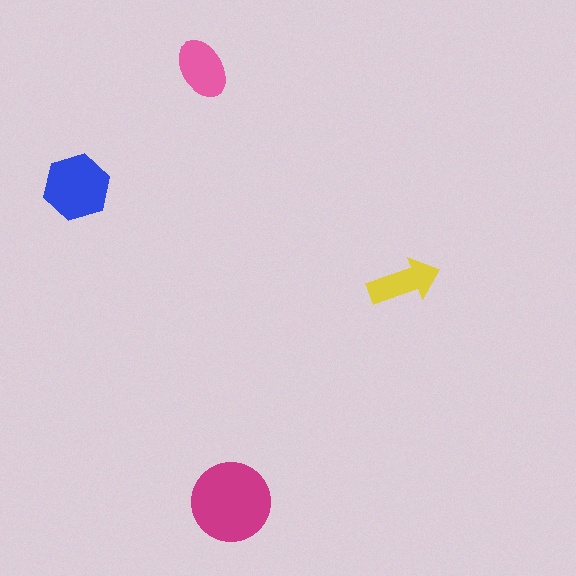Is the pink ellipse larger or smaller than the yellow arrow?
Larger.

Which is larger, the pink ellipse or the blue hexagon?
The blue hexagon.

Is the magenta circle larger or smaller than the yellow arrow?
Larger.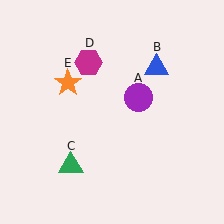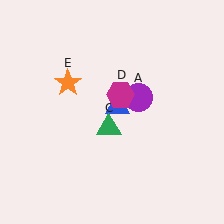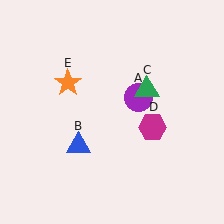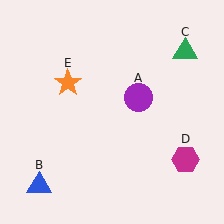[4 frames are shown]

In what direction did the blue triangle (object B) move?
The blue triangle (object B) moved down and to the left.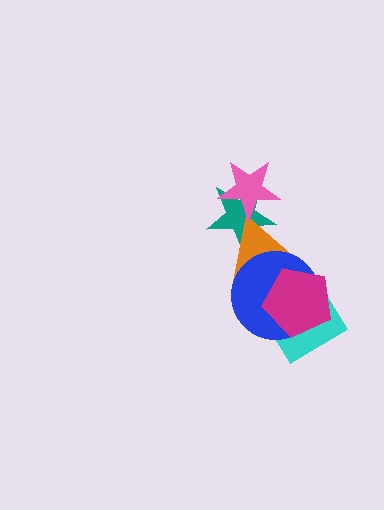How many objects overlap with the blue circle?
3 objects overlap with the blue circle.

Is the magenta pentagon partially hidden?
No, no other shape covers it.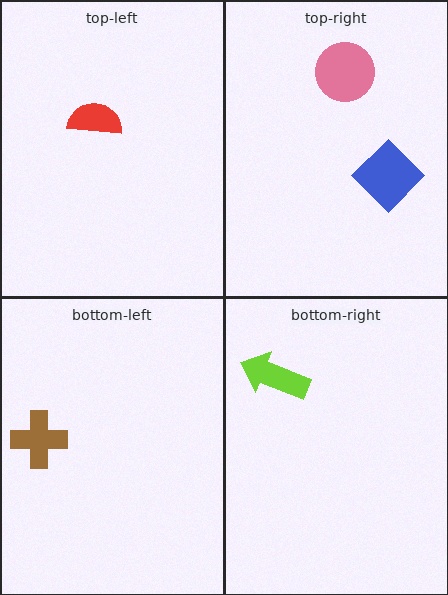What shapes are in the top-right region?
The pink circle, the blue diamond.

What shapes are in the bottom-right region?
The lime arrow.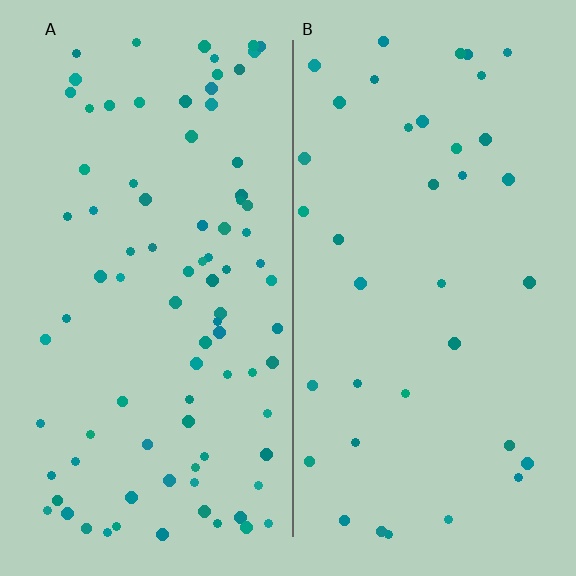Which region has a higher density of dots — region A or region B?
A (the left).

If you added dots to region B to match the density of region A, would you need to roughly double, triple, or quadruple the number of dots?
Approximately double.